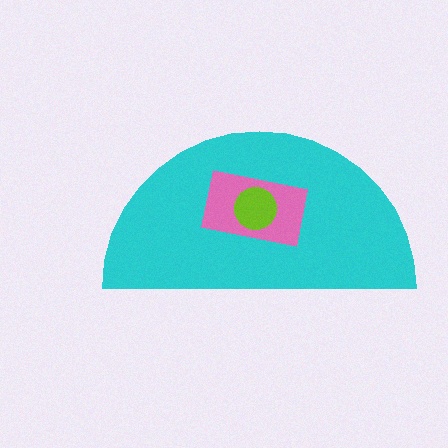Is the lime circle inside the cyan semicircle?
Yes.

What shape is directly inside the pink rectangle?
The lime circle.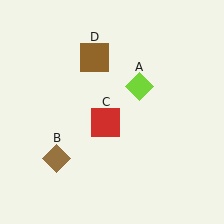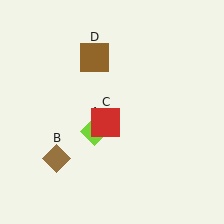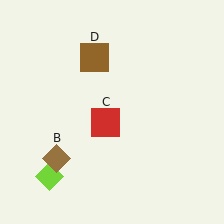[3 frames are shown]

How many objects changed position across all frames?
1 object changed position: lime diamond (object A).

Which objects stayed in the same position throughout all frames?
Brown diamond (object B) and red square (object C) and brown square (object D) remained stationary.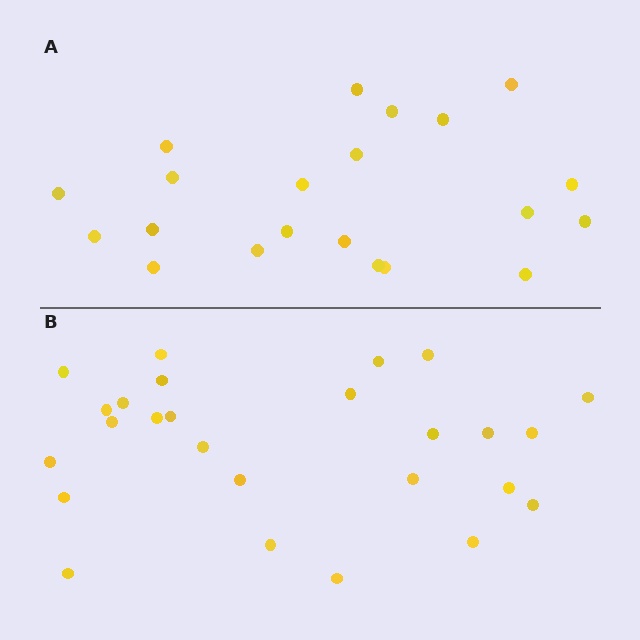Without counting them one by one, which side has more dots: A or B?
Region B (the bottom region) has more dots.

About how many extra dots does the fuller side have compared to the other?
Region B has about 5 more dots than region A.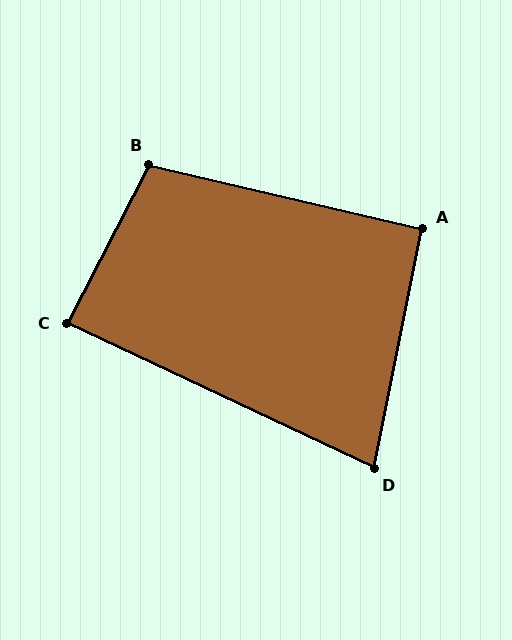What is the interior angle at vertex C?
Approximately 88 degrees (approximately right).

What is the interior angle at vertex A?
Approximately 92 degrees (approximately right).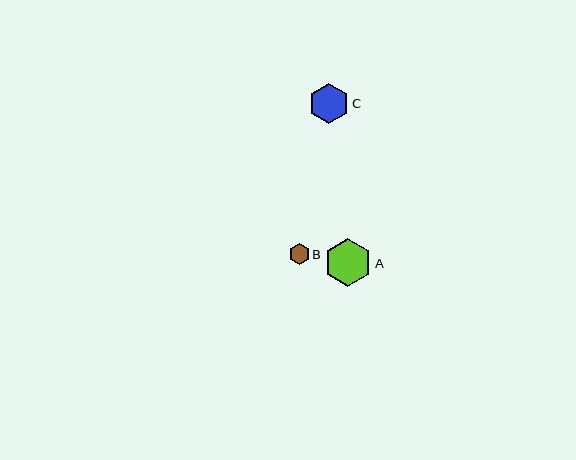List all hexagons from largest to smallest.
From largest to smallest: A, C, B.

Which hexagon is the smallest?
Hexagon B is the smallest with a size of approximately 21 pixels.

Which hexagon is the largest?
Hexagon A is the largest with a size of approximately 48 pixels.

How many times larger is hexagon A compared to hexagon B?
Hexagon A is approximately 2.3 times the size of hexagon B.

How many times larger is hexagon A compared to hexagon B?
Hexagon A is approximately 2.3 times the size of hexagon B.